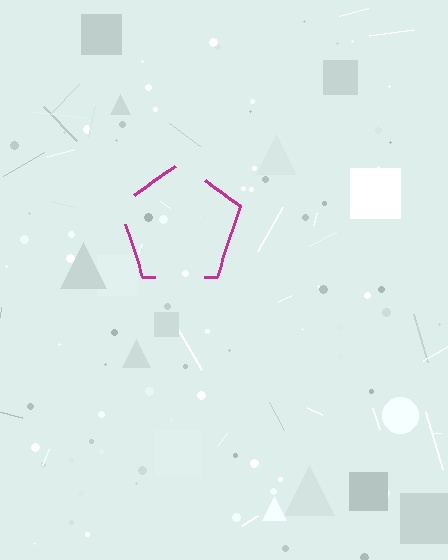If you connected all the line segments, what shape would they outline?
They would outline a pentagon.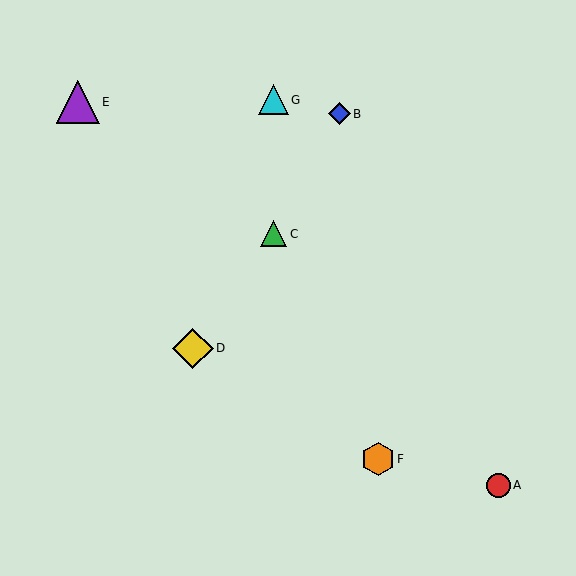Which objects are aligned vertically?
Objects C, G are aligned vertically.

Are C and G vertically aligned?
Yes, both are at x≈273.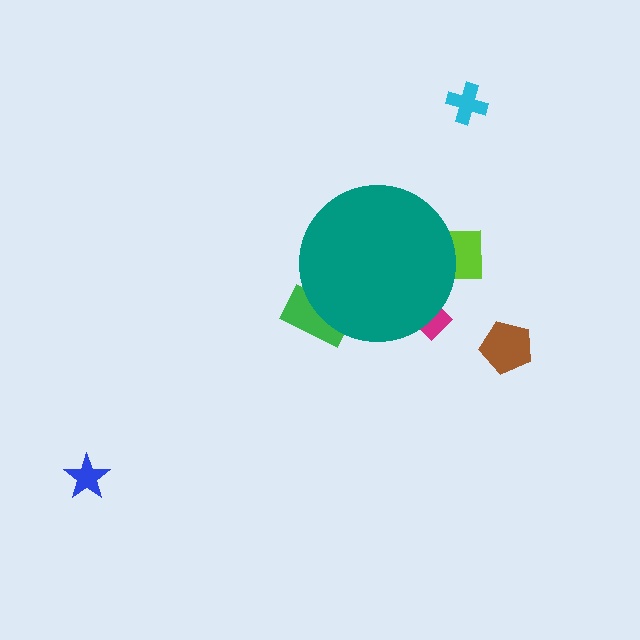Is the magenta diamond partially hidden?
Yes, the magenta diamond is partially hidden behind the teal circle.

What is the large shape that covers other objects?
A teal circle.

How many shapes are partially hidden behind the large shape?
3 shapes are partially hidden.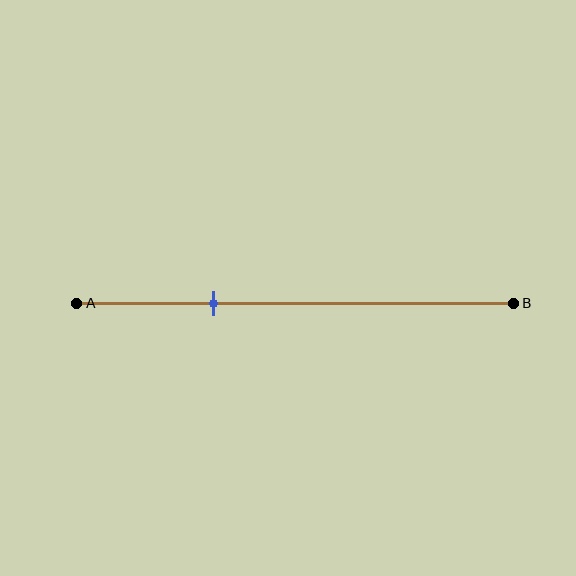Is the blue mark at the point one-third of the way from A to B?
Yes, the mark is approximately at the one-third point.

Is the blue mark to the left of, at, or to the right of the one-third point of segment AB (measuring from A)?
The blue mark is approximately at the one-third point of segment AB.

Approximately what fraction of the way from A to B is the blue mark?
The blue mark is approximately 30% of the way from A to B.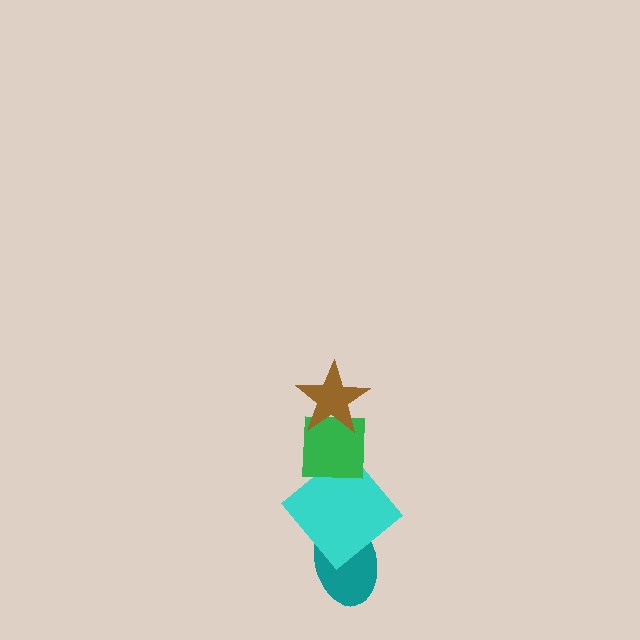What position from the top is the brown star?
The brown star is 1st from the top.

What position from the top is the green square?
The green square is 2nd from the top.